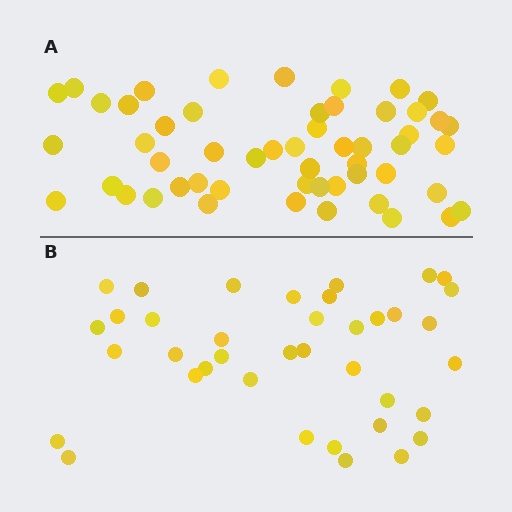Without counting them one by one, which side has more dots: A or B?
Region A (the top region) has more dots.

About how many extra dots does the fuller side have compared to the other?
Region A has approximately 15 more dots than region B.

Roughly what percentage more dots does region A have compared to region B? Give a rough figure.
About 40% more.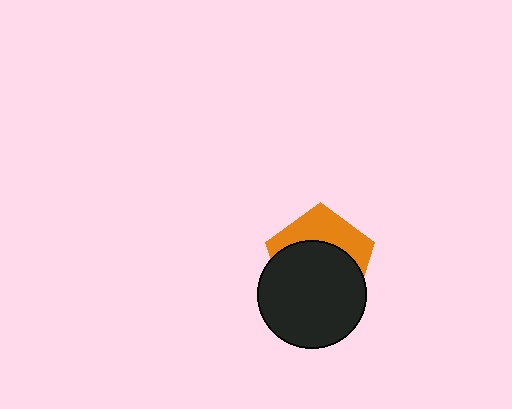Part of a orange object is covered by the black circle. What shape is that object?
It is a pentagon.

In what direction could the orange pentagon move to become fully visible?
The orange pentagon could move up. That would shift it out from behind the black circle entirely.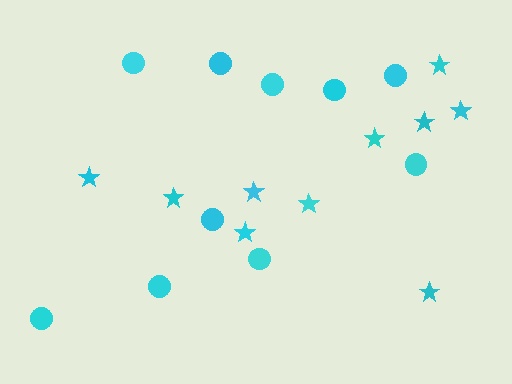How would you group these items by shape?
There are 2 groups: one group of stars (10) and one group of circles (10).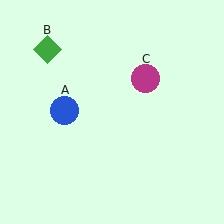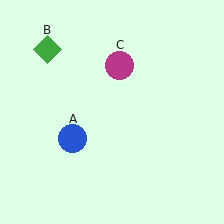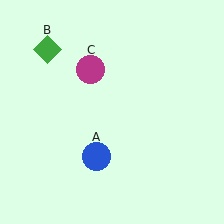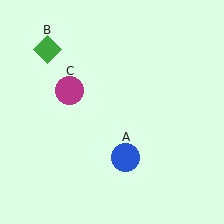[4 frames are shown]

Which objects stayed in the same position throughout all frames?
Green diamond (object B) remained stationary.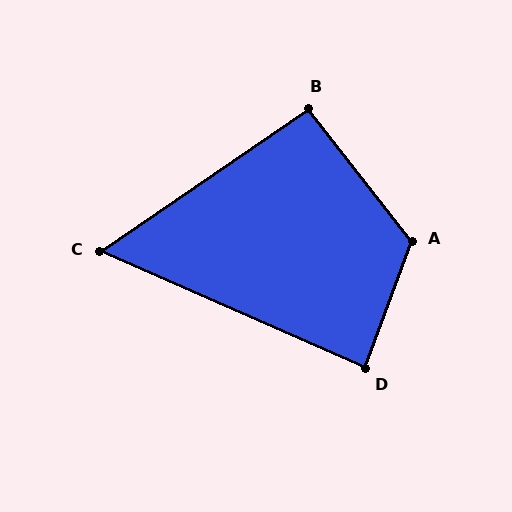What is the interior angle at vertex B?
Approximately 94 degrees (approximately right).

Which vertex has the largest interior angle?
A, at approximately 122 degrees.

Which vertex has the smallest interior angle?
C, at approximately 58 degrees.